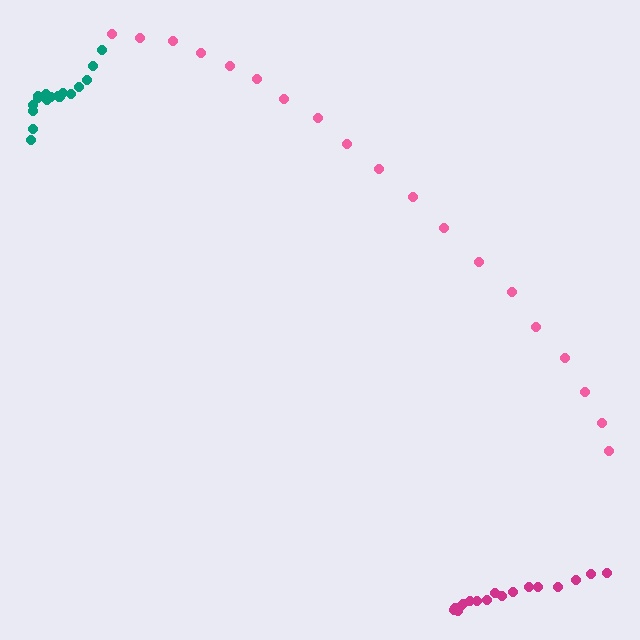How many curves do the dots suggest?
There are 3 distinct paths.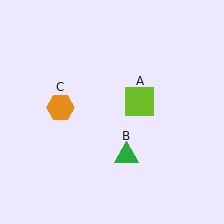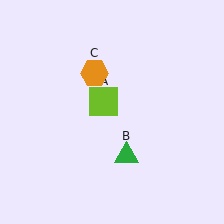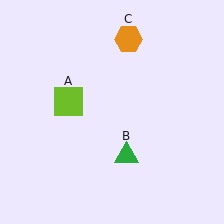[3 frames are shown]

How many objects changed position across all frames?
2 objects changed position: lime square (object A), orange hexagon (object C).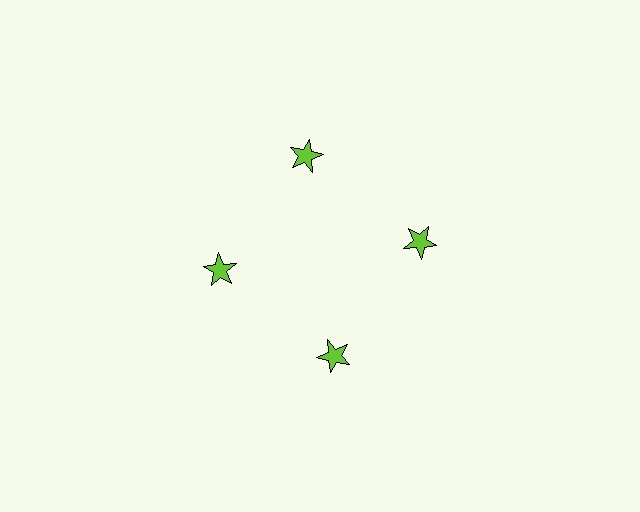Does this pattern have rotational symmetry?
Yes, this pattern has 4-fold rotational symmetry. It looks the same after rotating 90 degrees around the center.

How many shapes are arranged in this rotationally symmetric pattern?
There are 4 shapes, arranged in 4 groups of 1.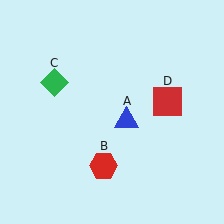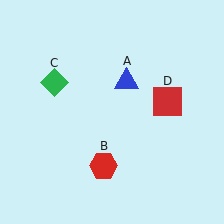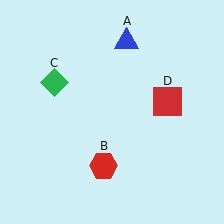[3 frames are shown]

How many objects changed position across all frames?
1 object changed position: blue triangle (object A).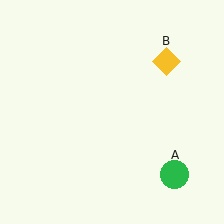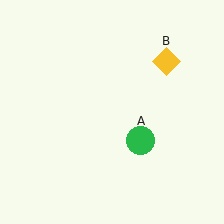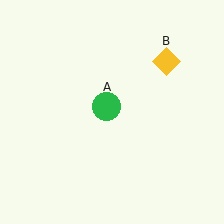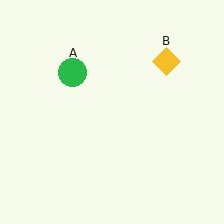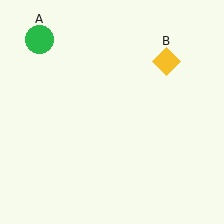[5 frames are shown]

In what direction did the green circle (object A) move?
The green circle (object A) moved up and to the left.